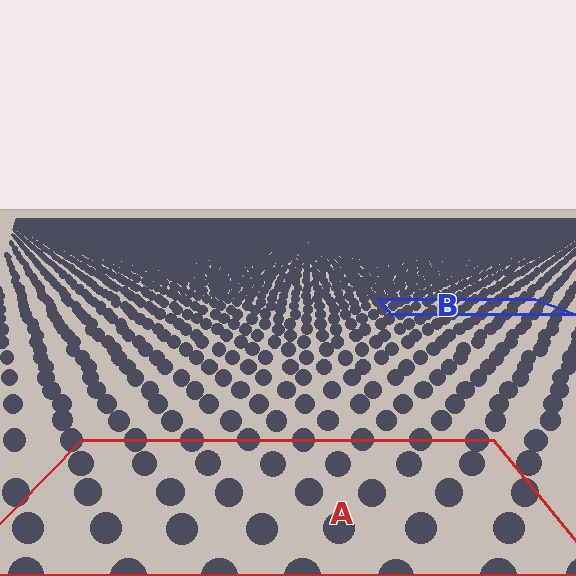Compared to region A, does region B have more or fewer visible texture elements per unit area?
Region B has more texture elements per unit area — they are packed more densely because it is farther away.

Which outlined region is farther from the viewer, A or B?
Region B is farther from the viewer — the texture elements inside it appear smaller and more densely packed.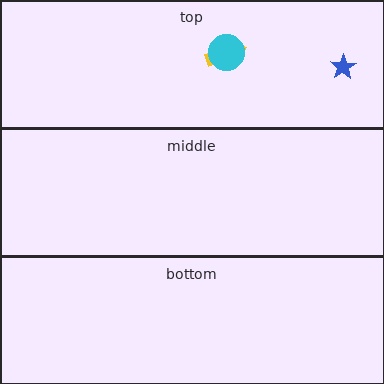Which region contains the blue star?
The top region.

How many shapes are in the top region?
3.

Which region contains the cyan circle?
The top region.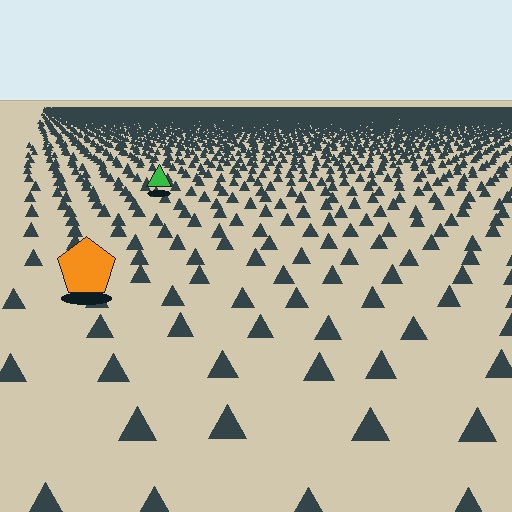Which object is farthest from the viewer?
The green triangle is farthest from the viewer. It appears smaller and the ground texture around it is denser.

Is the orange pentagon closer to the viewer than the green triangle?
Yes. The orange pentagon is closer — you can tell from the texture gradient: the ground texture is coarser near it.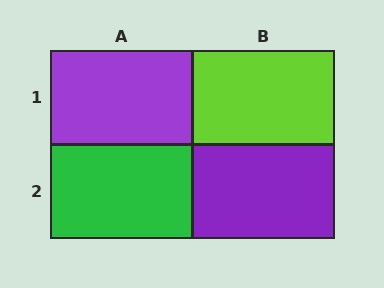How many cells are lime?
1 cell is lime.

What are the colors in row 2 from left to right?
Green, purple.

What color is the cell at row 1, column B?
Lime.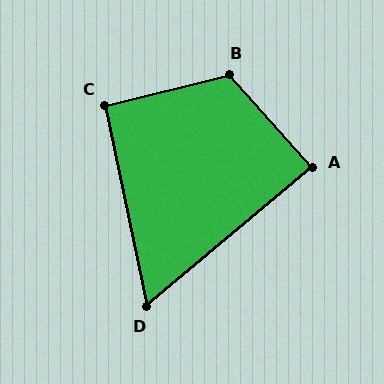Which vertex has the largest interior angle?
B, at approximately 118 degrees.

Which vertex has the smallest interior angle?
D, at approximately 62 degrees.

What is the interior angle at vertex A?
Approximately 88 degrees (approximately right).